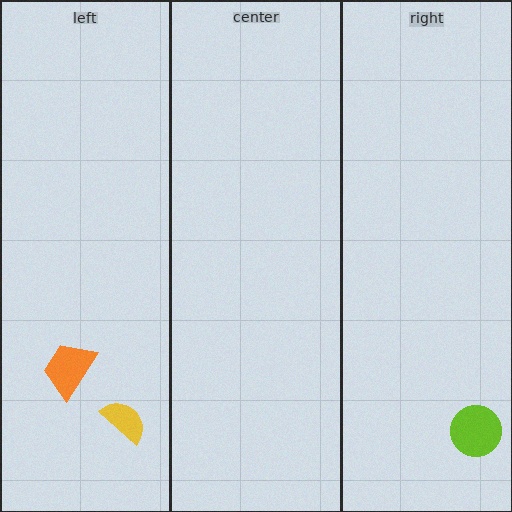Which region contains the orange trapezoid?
The left region.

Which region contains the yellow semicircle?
The left region.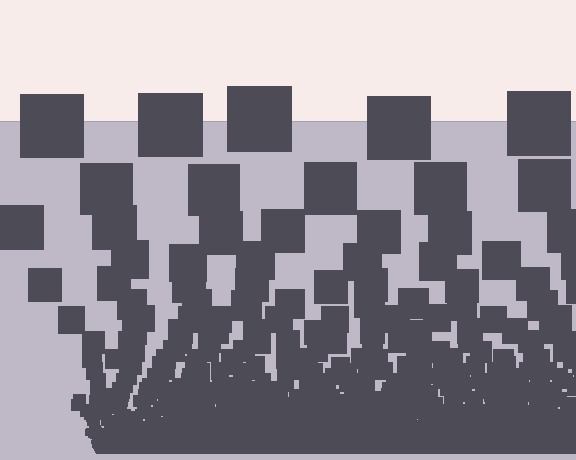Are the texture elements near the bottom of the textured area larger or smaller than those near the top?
Smaller. The gradient is inverted — elements near the bottom are smaller and denser.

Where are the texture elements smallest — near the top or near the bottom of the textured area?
Near the bottom.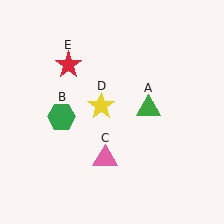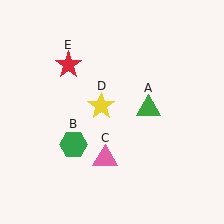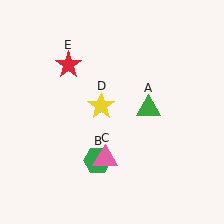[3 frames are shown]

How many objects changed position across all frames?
1 object changed position: green hexagon (object B).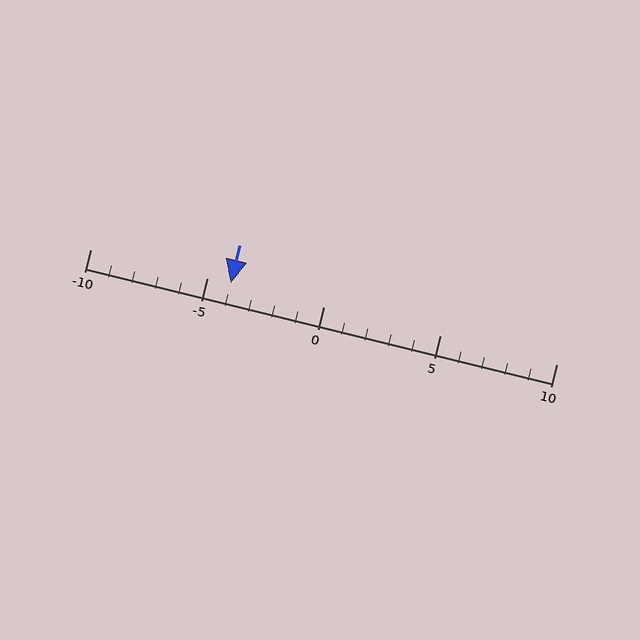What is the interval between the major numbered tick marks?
The major tick marks are spaced 5 units apart.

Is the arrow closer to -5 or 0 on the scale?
The arrow is closer to -5.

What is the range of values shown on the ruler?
The ruler shows values from -10 to 10.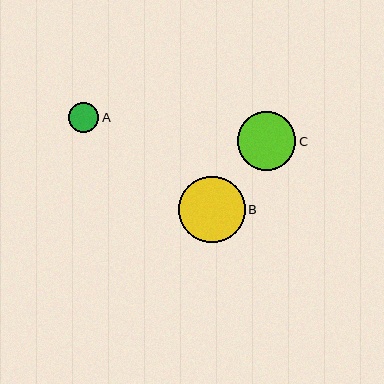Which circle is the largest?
Circle B is the largest with a size of approximately 67 pixels.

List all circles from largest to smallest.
From largest to smallest: B, C, A.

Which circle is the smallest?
Circle A is the smallest with a size of approximately 30 pixels.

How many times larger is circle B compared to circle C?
Circle B is approximately 1.1 times the size of circle C.